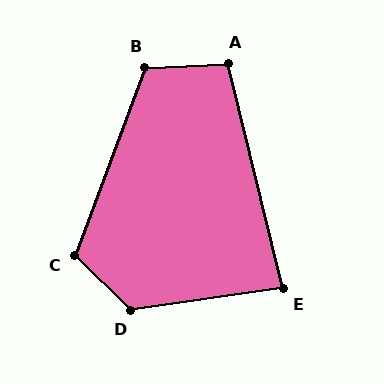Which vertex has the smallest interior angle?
E, at approximately 84 degrees.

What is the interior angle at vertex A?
Approximately 101 degrees (obtuse).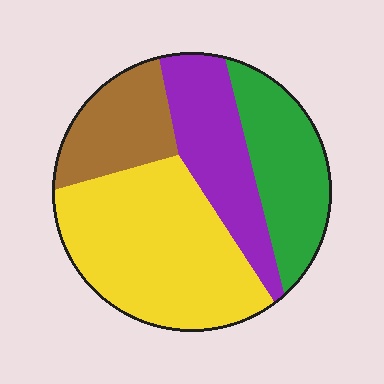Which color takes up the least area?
Brown, at roughly 15%.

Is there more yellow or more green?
Yellow.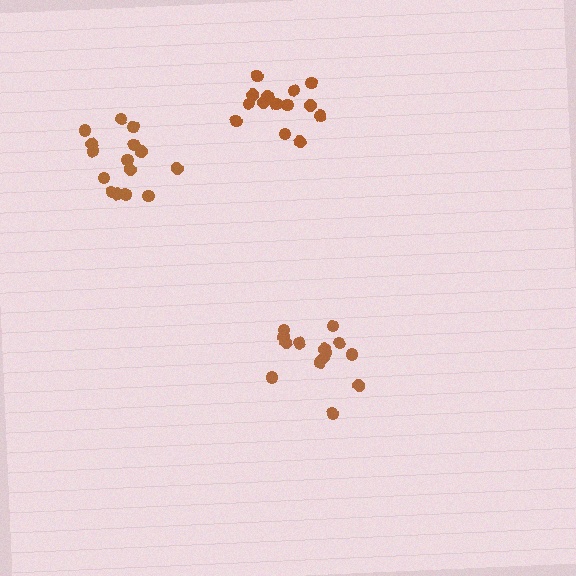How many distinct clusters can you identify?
There are 3 distinct clusters.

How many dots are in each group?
Group 1: 14 dots, Group 2: 15 dots, Group 3: 15 dots (44 total).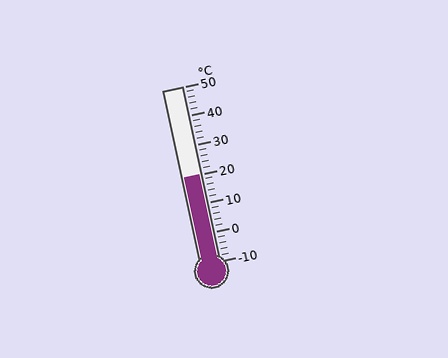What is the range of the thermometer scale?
The thermometer scale ranges from -10°C to 50°C.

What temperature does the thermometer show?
The thermometer shows approximately 20°C.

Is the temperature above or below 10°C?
The temperature is above 10°C.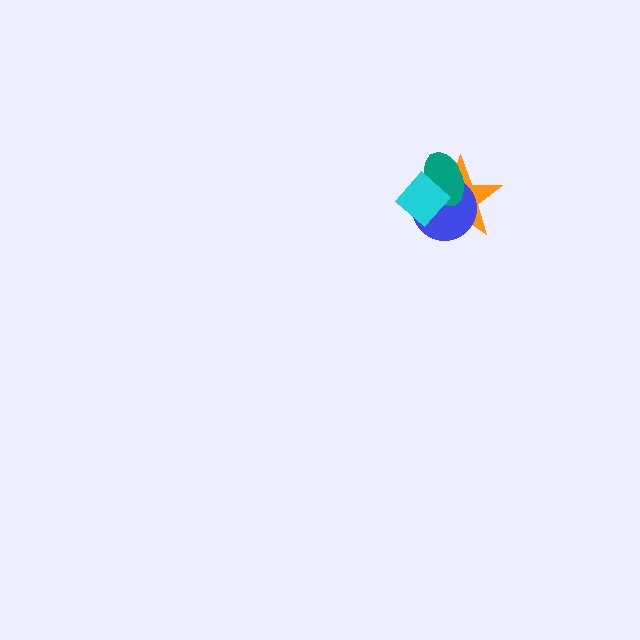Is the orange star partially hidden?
Yes, it is partially covered by another shape.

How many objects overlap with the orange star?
3 objects overlap with the orange star.